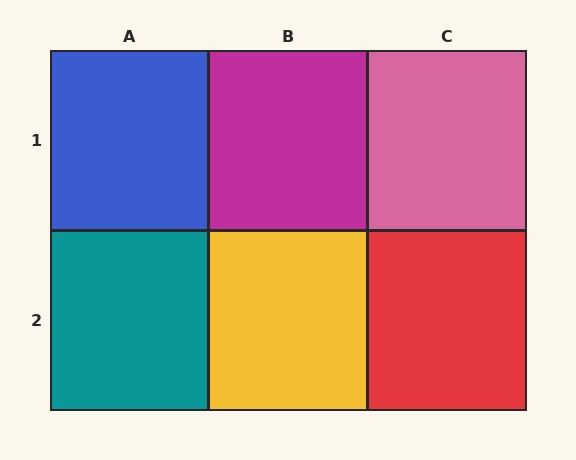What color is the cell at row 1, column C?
Pink.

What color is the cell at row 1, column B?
Magenta.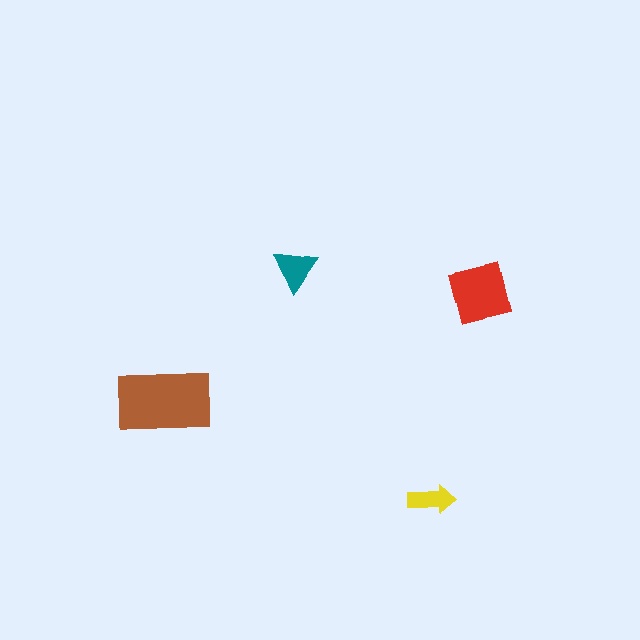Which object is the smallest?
The yellow arrow.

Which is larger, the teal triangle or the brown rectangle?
The brown rectangle.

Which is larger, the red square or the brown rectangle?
The brown rectangle.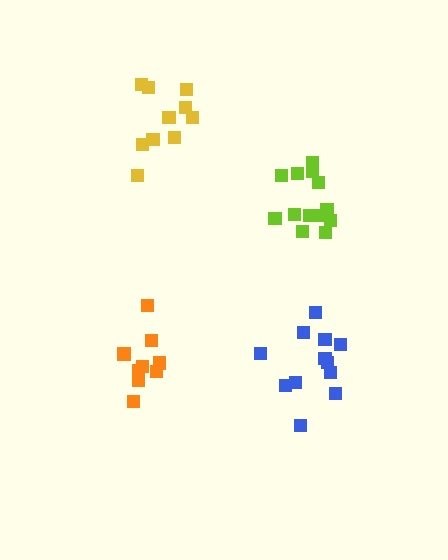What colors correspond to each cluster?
The clusters are colored: yellow, blue, orange, lime.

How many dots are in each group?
Group 1: 10 dots, Group 2: 12 dots, Group 3: 9 dots, Group 4: 13 dots (44 total).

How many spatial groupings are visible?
There are 4 spatial groupings.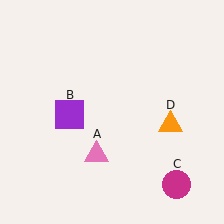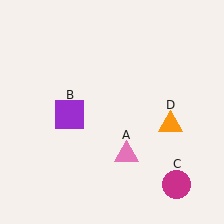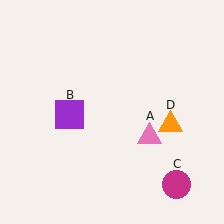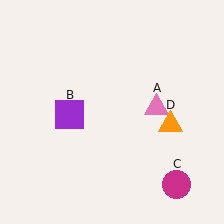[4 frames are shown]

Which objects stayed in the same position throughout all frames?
Purple square (object B) and magenta circle (object C) and orange triangle (object D) remained stationary.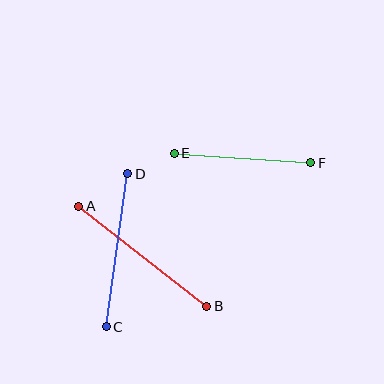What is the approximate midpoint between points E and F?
The midpoint is at approximately (243, 158) pixels.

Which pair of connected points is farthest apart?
Points A and B are farthest apart.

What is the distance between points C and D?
The distance is approximately 155 pixels.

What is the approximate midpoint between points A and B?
The midpoint is at approximately (143, 256) pixels.